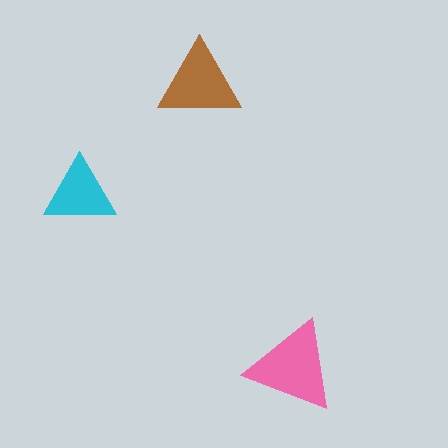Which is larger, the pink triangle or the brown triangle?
The pink one.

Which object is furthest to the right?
The pink triangle is rightmost.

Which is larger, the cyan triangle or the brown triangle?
The brown one.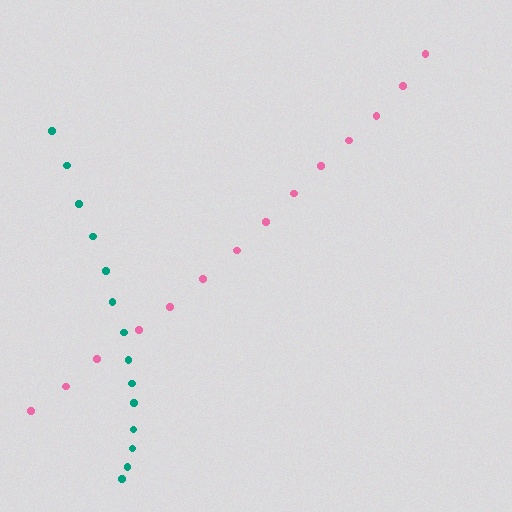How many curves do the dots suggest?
There are 2 distinct paths.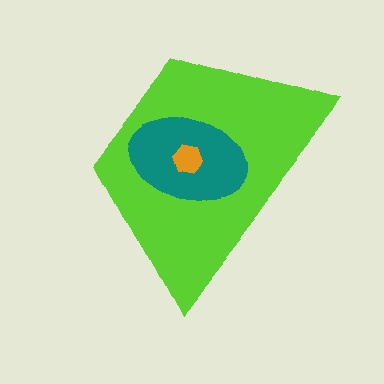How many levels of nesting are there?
3.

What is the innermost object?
The orange hexagon.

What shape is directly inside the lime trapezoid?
The teal ellipse.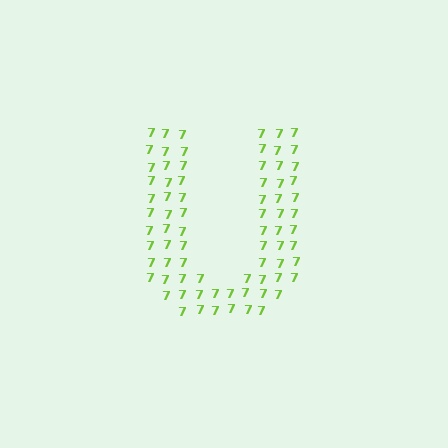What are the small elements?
The small elements are digit 7's.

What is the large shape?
The large shape is the letter U.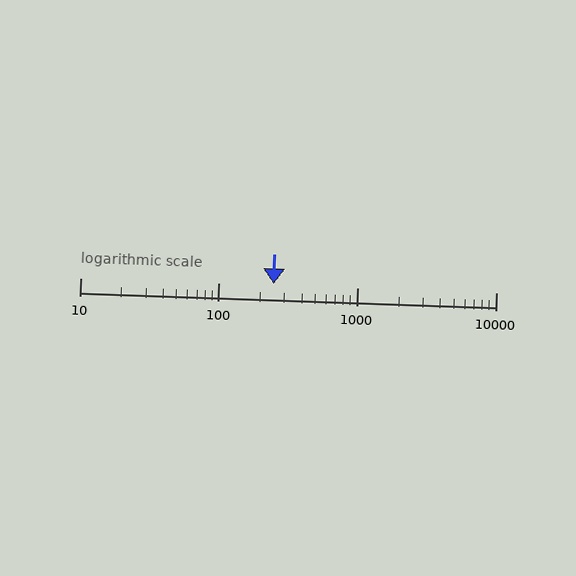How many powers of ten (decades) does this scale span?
The scale spans 3 decades, from 10 to 10000.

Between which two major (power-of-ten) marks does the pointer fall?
The pointer is between 100 and 1000.